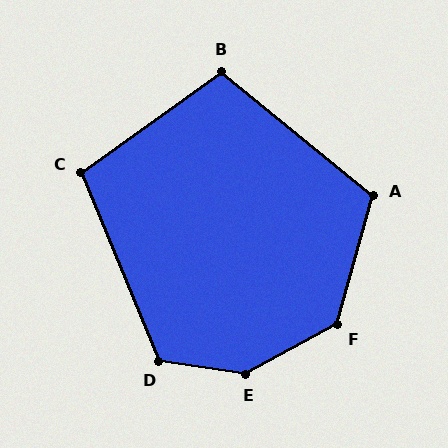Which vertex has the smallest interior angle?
C, at approximately 103 degrees.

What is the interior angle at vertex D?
Approximately 121 degrees (obtuse).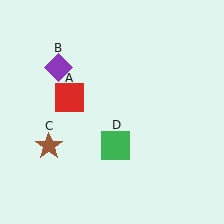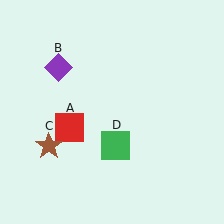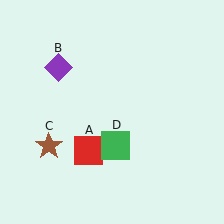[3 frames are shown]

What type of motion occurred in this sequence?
The red square (object A) rotated counterclockwise around the center of the scene.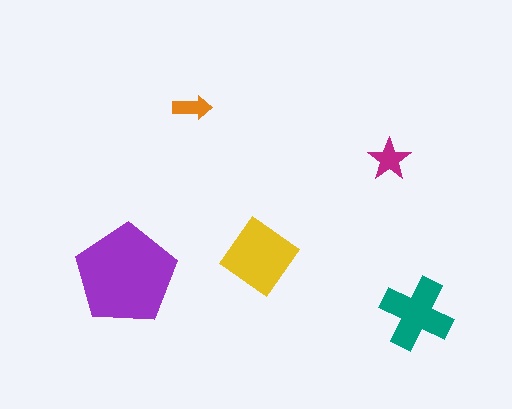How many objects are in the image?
There are 5 objects in the image.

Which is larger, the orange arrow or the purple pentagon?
The purple pentagon.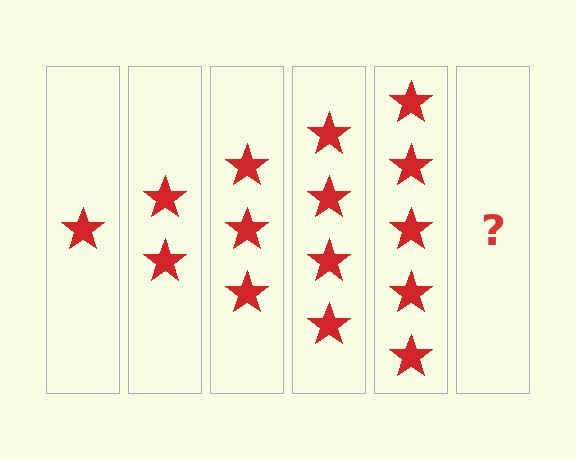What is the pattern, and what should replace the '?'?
The pattern is that each step adds one more star. The '?' should be 6 stars.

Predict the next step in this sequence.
The next step is 6 stars.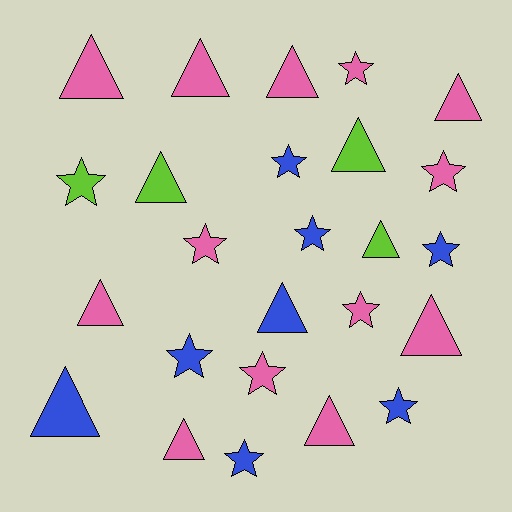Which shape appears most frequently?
Triangle, with 13 objects.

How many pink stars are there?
There are 5 pink stars.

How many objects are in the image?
There are 25 objects.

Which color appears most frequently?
Pink, with 13 objects.